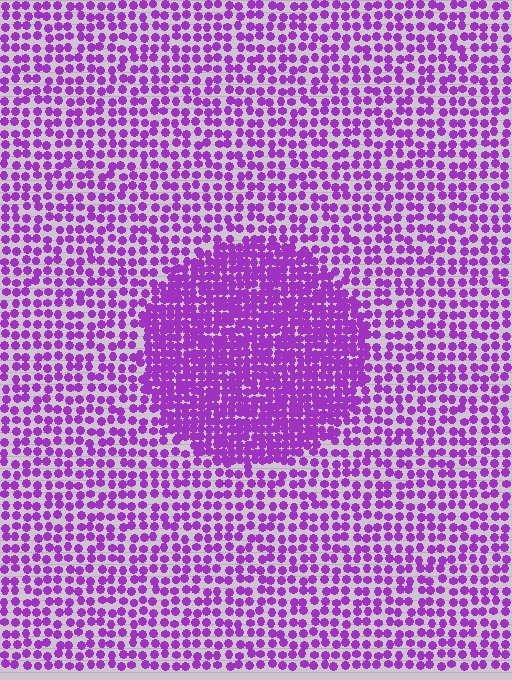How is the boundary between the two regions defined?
The boundary is defined by a change in element density (approximately 2.0x ratio). All elements are the same color, size, and shape.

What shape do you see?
I see a circle.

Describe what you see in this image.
The image contains small purple elements arranged at two different densities. A circle-shaped region is visible where the elements are more densely packed than the surrounding area.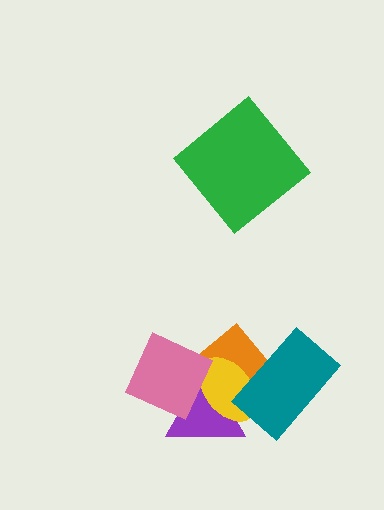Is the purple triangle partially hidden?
Yes, it is partially covered by another shape.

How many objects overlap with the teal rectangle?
2 objects overlap with the teal rectangle.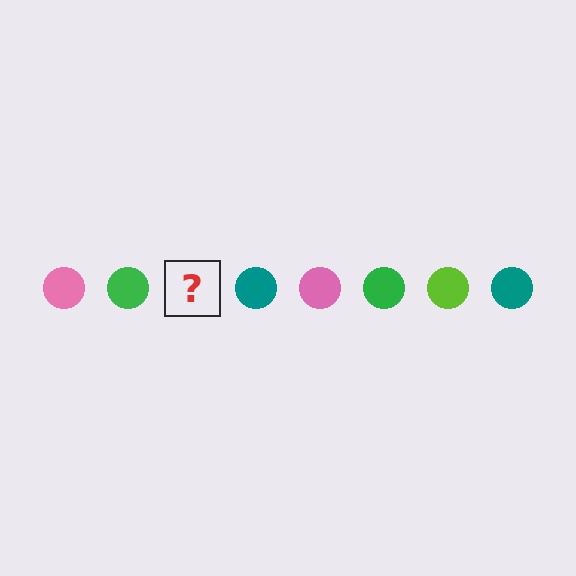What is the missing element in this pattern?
The missing element is a lime circle.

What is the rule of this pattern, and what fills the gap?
The rule is that the pattern cycles through pink, green, lime, teal circles. The gap should be filled with a lime circle.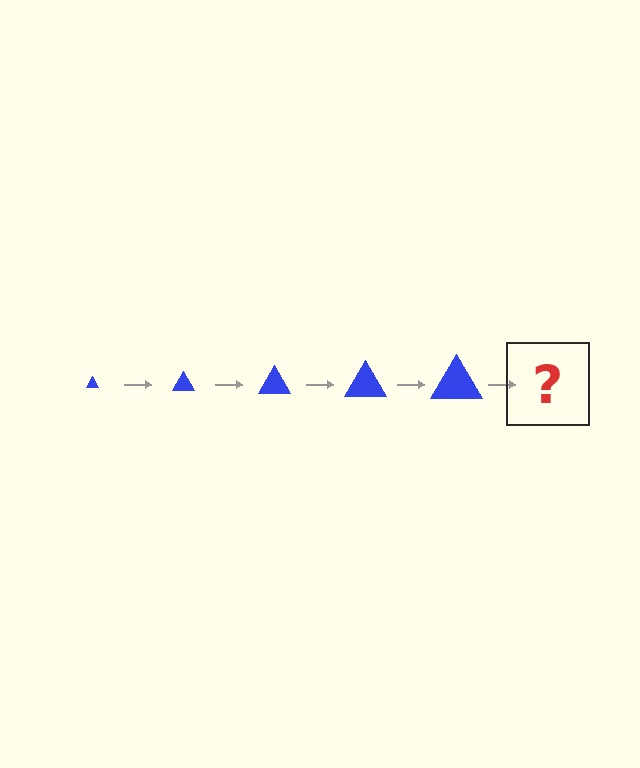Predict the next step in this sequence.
The next step is a blue triangle, larger than the previous one.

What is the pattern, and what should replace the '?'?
The pattern is that the triangle gets progressively larger each step. The '?' should be a blue triangle, larger than the previous one.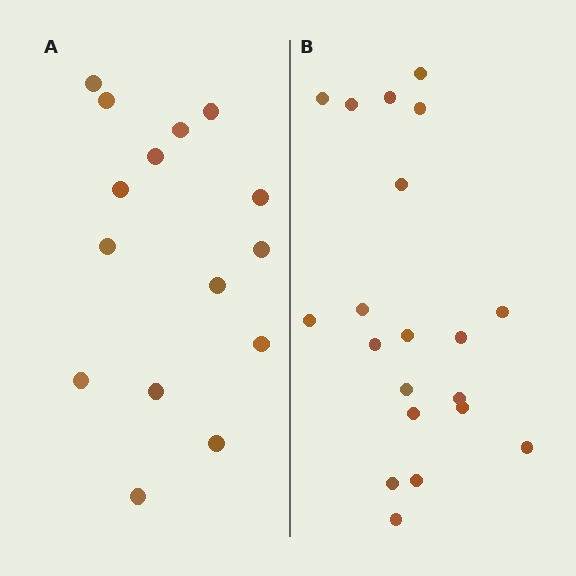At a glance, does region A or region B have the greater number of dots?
Region B (the right region) has more dots.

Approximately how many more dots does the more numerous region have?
Region B has about 5 more dots than region A.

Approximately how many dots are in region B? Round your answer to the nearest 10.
About 20 dots.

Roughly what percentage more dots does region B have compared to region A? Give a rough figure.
About 35% more.